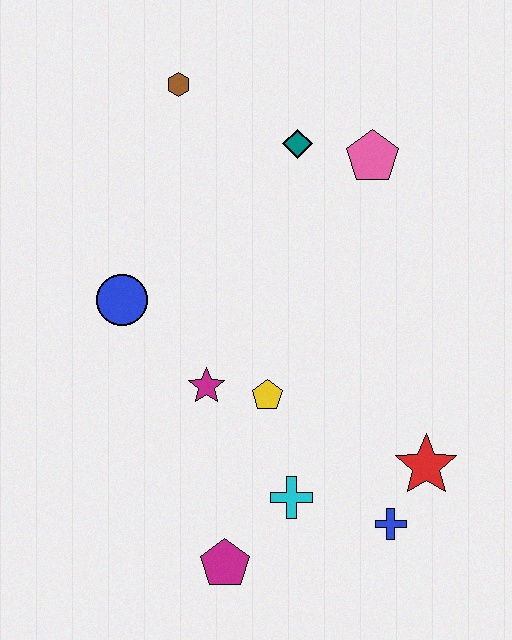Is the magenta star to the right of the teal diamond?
No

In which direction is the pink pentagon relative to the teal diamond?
The pink pentagon is to the right of the teal diamond.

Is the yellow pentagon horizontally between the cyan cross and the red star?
No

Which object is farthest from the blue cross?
The brown hexagon is farthest from the blue cross.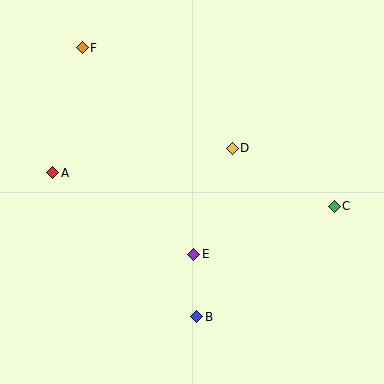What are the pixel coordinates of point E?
Point E is at (194, 254).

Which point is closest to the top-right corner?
Point D is closest to the top-right corner.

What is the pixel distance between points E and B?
The distance between E and B is 63 pixels.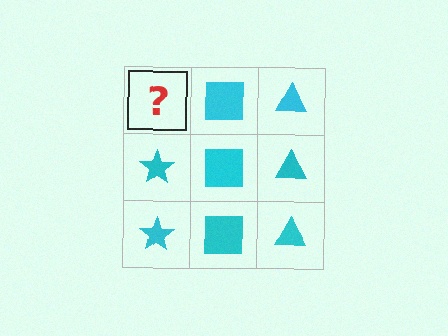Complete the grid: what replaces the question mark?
The question mark should be replaced with a cyan star.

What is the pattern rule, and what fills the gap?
The rule is that each column has a consistent shape. The gap should be filled with a cyan star.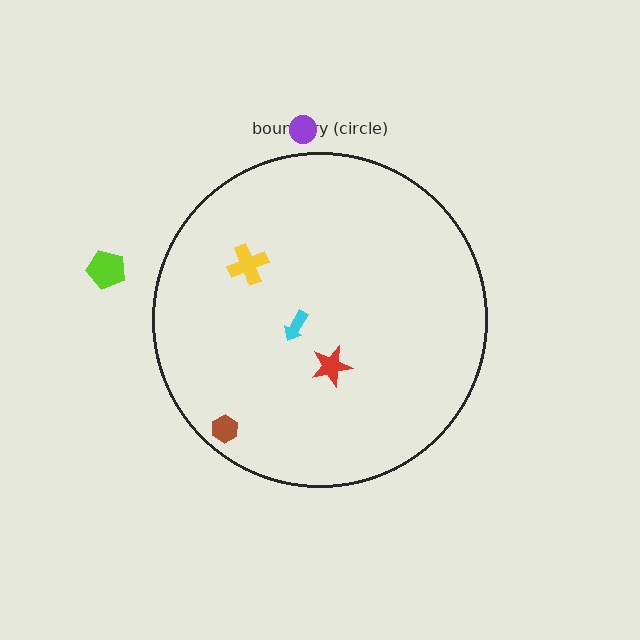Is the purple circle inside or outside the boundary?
Outside.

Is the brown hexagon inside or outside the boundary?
Inside.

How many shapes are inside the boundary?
4 inside, 2 outside.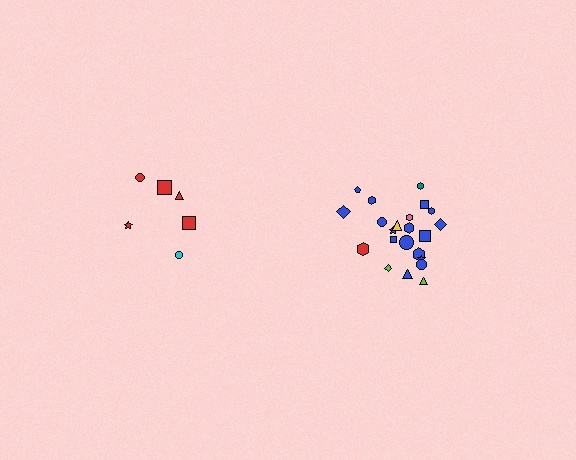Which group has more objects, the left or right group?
The right group.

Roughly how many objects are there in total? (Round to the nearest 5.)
Roughly 30 objects in total.